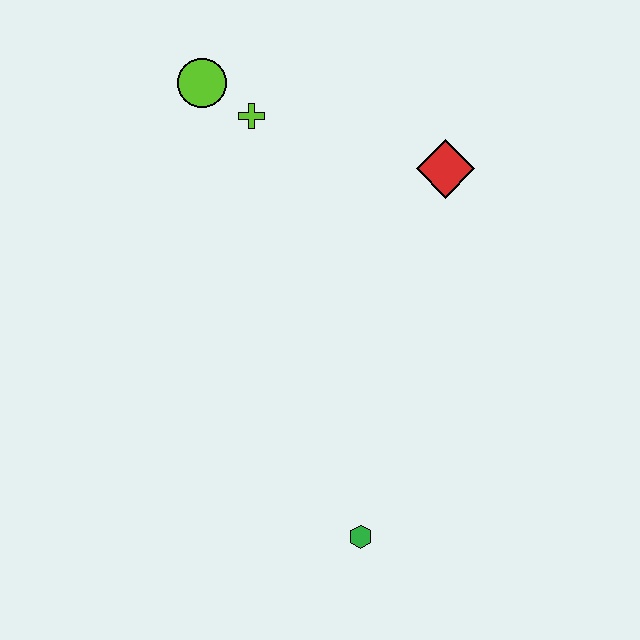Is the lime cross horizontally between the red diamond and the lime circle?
Yes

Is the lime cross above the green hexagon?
Yes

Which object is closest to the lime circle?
The lime cross is closest to the lime circle.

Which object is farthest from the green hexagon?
The lime circle is farthest from the green hexagon.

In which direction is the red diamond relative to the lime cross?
The red diamond is to the right of the lime cross.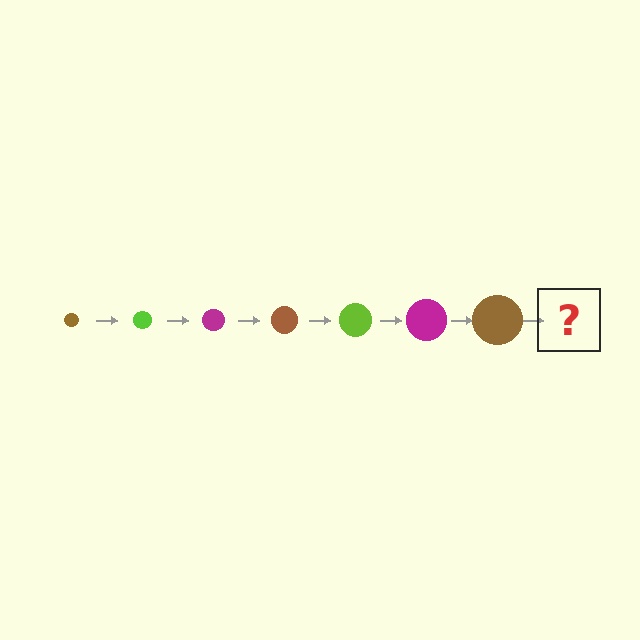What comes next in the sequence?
The next element should be a lime circle, larger than the previous one.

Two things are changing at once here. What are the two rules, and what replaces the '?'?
The two rules are that the circle grows larger each step and the color cycles through brown, lime, and magenta. The '?' should be a lime circle, larger than the previous one.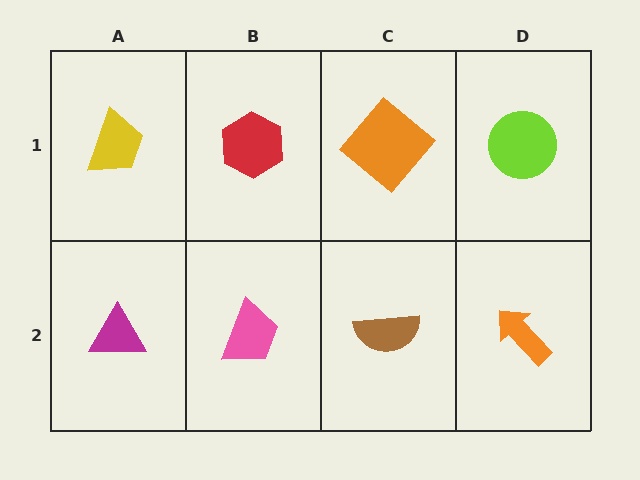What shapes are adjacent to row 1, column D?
An orange arrow (row 2, column D), an orange diamond (row 1, column C).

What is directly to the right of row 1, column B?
An orange diamond.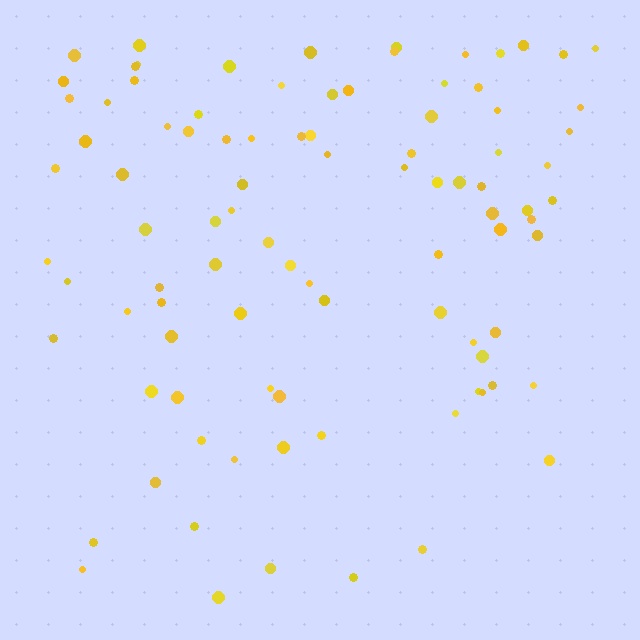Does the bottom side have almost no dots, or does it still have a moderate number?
Still a moderate number, just noticeably fewer than the top.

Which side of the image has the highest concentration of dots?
The top.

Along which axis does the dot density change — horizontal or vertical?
Vertical.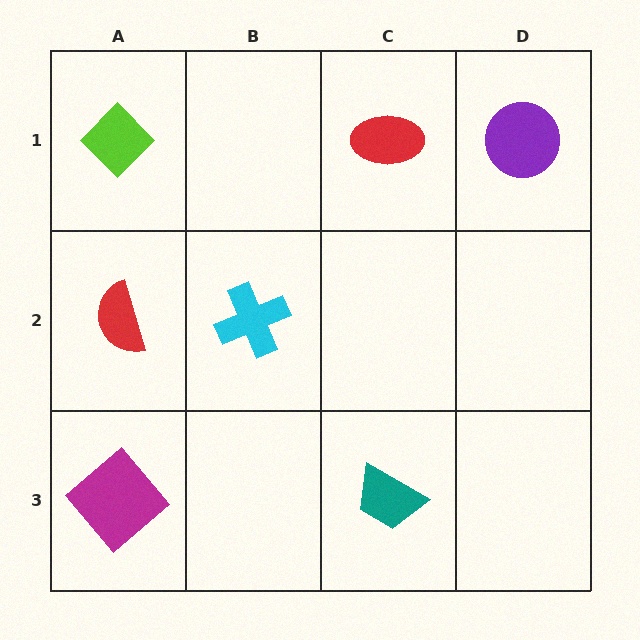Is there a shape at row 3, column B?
No, that cell is empty.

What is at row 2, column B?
A cyan cross.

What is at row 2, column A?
A red semicircle.